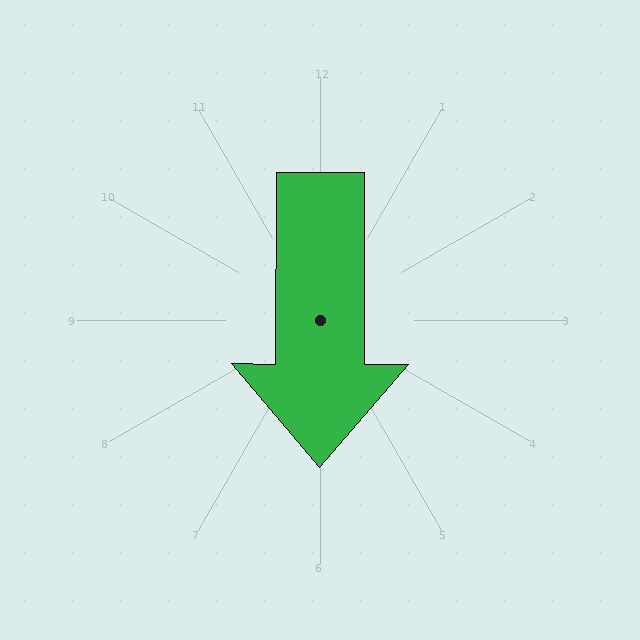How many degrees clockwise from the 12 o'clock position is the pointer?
Approximately 180 degrees.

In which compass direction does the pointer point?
South.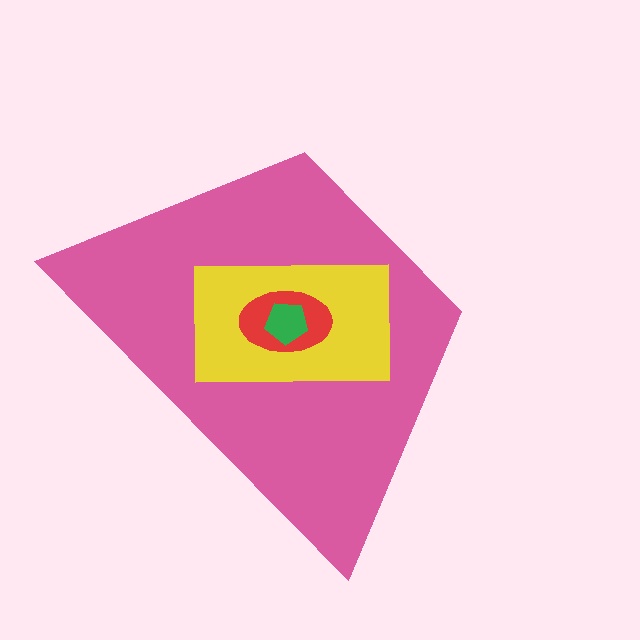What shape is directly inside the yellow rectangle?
The red ellipse.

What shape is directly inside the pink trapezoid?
The yellow rectangle.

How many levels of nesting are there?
4.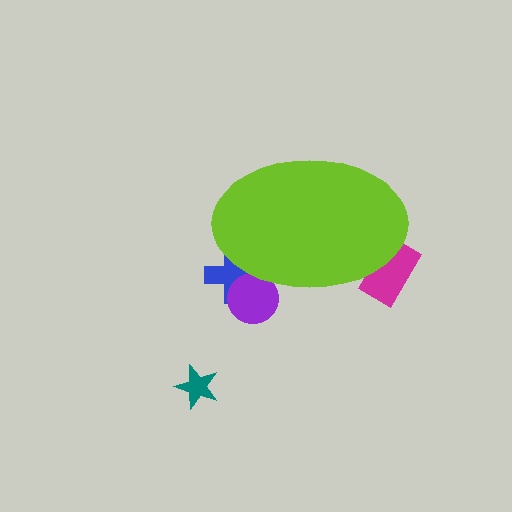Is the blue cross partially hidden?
Yes, the blue cross is partially hidden behind the lime ellipse.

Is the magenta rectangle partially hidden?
Yes, the magenta rectangle is partially hidden behind the lime ellipse.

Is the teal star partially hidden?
No, the teal star is fully visible.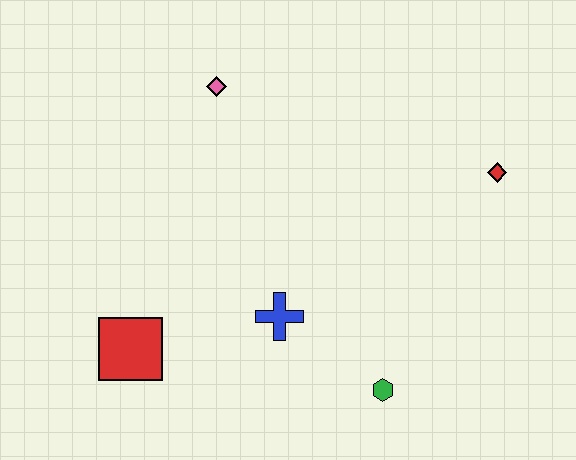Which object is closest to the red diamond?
The green hexagon is closest to the red diamond.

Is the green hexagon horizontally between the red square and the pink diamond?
No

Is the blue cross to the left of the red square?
No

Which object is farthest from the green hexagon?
The pink diamond is farthest from the green hexagon.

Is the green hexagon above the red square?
No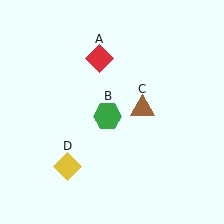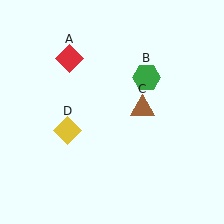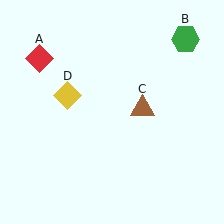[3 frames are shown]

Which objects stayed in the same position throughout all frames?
Brown triangle (object C) remained stationary.